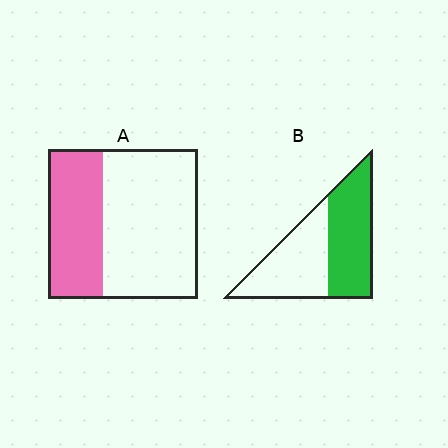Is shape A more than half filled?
No.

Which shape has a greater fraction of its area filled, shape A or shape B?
Shape B.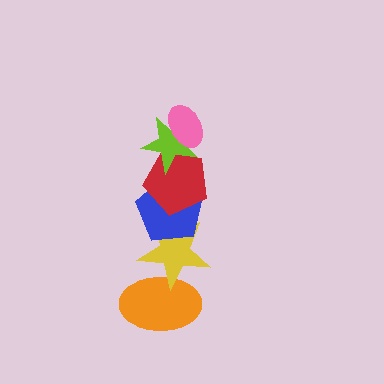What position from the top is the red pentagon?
The red pentagon is 3rd from the top.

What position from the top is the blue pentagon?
The blue pentagon is 4th from the top.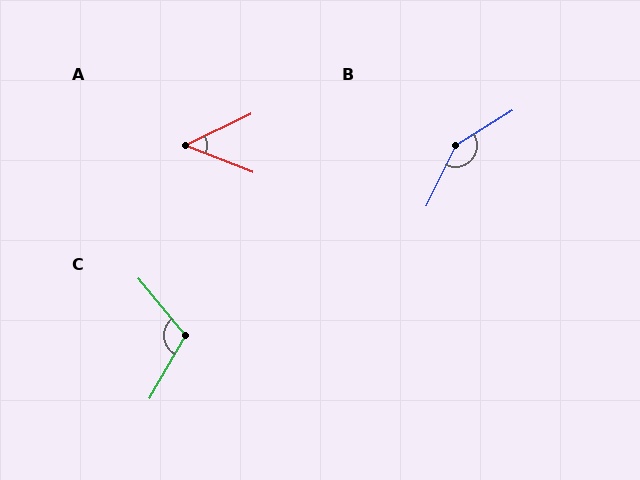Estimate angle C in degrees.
Approximately 112 degrees.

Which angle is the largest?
B, at approximately 148 degrees.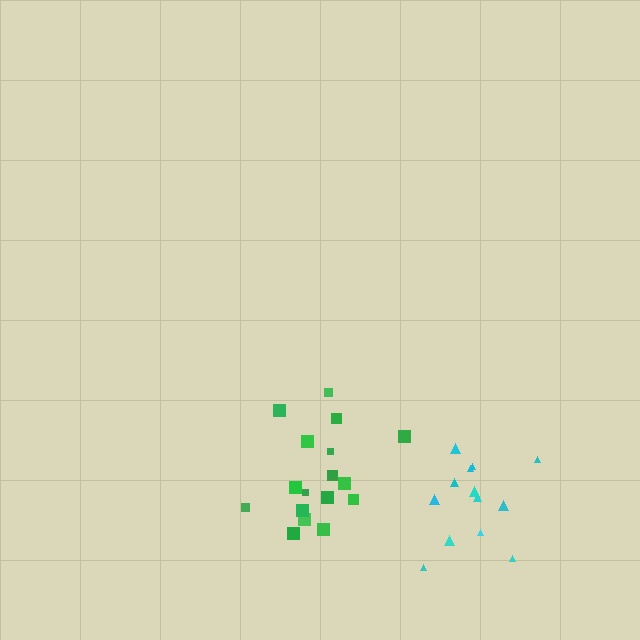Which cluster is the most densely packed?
Green.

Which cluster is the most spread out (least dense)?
Cyan.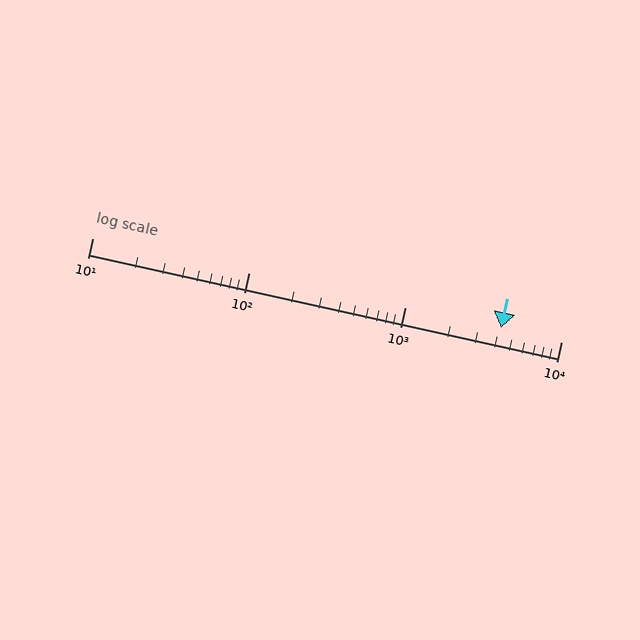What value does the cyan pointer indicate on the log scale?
The pointer indicates approximately 4100.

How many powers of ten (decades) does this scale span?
The scale spans 3 decades, from 10 to 10000.